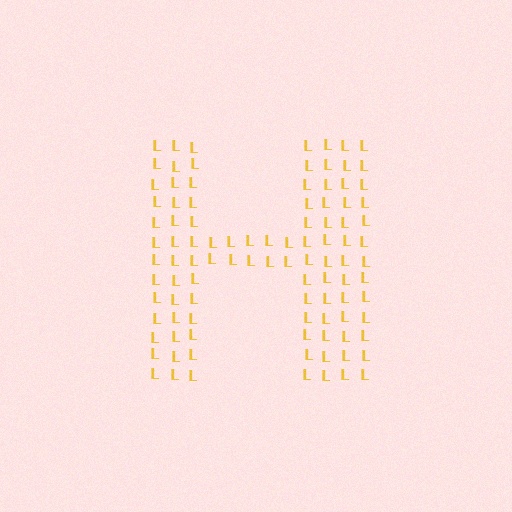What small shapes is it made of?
It is made of small letter L's.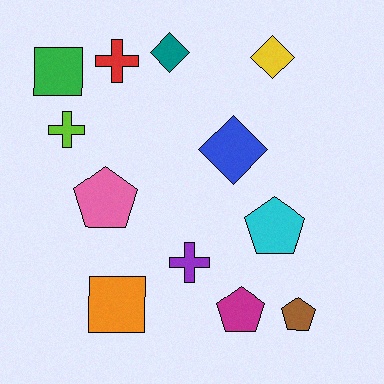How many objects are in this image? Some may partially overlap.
There are 12 objects.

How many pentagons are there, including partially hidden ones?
There are 4 pentagons.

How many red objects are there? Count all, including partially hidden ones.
There is 1 red object.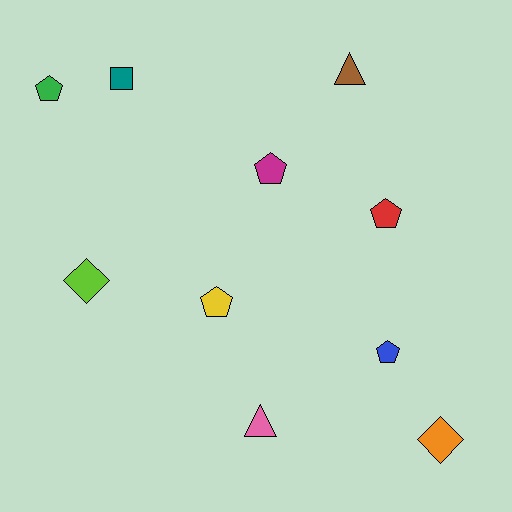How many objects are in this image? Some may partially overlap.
There are 10 objects.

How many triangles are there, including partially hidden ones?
There are 2 triangles.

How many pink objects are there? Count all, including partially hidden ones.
There is 1 pink object.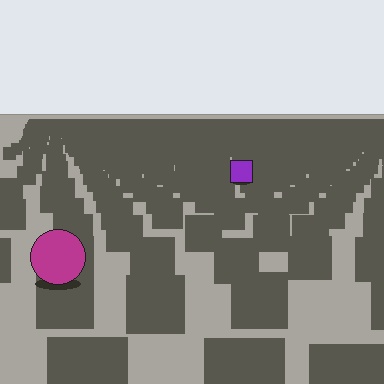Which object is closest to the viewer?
The magenta circle is closest. The texture marks near it are larger and more spread out.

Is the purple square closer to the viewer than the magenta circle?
No. The magenta circle is closer — you can tell from the texture gradient: the ground texture is coarser near it.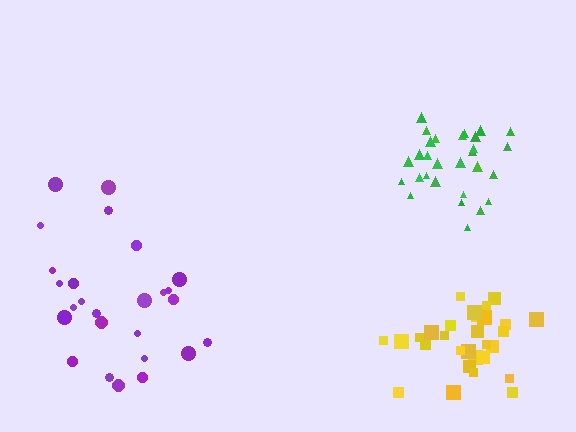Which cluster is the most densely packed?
Yellow.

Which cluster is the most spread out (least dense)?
Purple.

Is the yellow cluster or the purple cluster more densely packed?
Yellow.